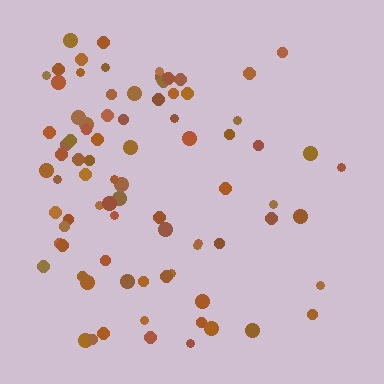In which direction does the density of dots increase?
From right to left, with the left side densest.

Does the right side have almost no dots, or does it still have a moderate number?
Still a moderate number, just noticeably fewer than the left.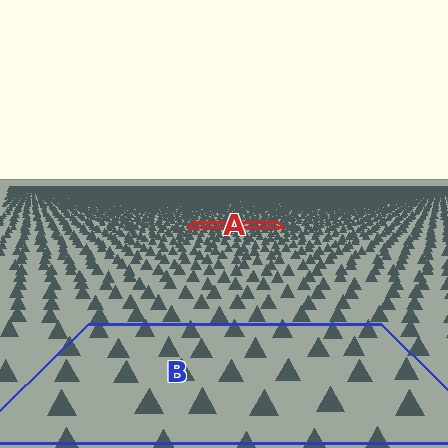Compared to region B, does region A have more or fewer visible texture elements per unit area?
Region A has more texture elements per unit area — they are packed more densely because it is farther away.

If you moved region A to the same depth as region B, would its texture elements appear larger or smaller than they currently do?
They would appear larger. At a closer depth, the same texture elements are projected at a bigger on-screen size.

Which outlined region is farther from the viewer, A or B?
Region A is farther from the viewer — the texture elements inside it appear smaller and more densely packed.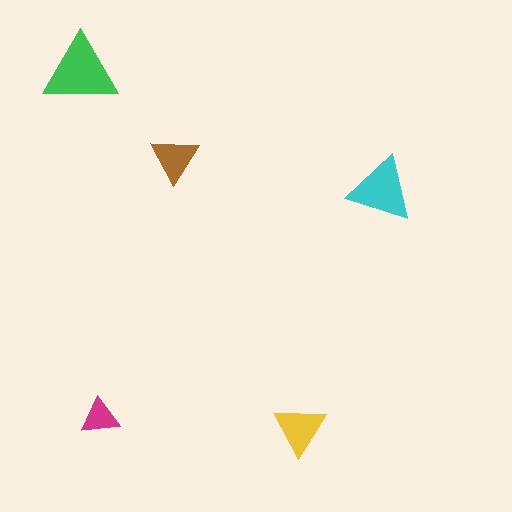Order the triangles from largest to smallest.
the green one, the cyan one, the yellow one, the brown one, the magenta one.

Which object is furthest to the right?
The cyan triangle is rightmost.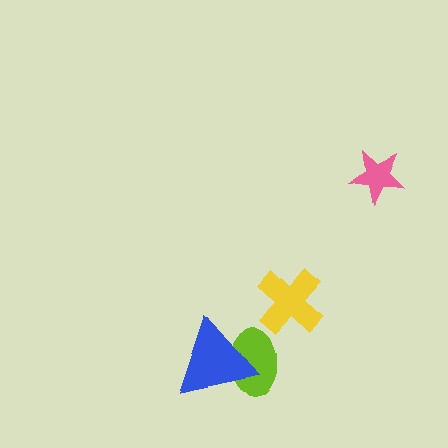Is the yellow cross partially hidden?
No, no other shape covers it.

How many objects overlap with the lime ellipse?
1 object overlaps with the lime ellipse.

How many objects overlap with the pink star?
0 objects overlap with the pink star.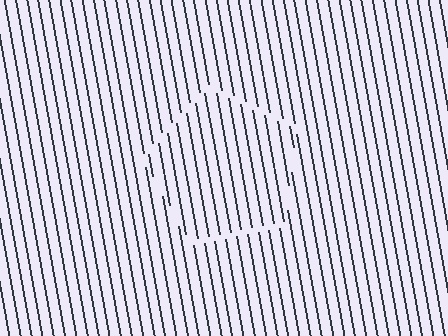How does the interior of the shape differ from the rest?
The interior of the shape contains the same grating, shifted by half a period — the contour is defined by the phase discontinuity where line-ends from the inner and outer gratings abut.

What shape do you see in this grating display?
An illusory pentagon. The interior of the shape contains the same grating, shifted by half a period — the contour is defined by the phase discontinuity where line-ends from the inner and outer gratings abut.